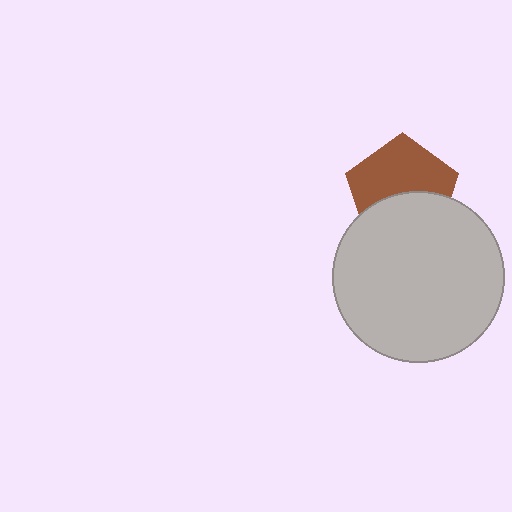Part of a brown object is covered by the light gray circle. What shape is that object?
It is a pentagon.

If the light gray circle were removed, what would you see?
You would see the complete brown pentagon.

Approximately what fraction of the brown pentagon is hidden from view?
Roughly 42% of the brown pentagon is hidden behind the light gray circle.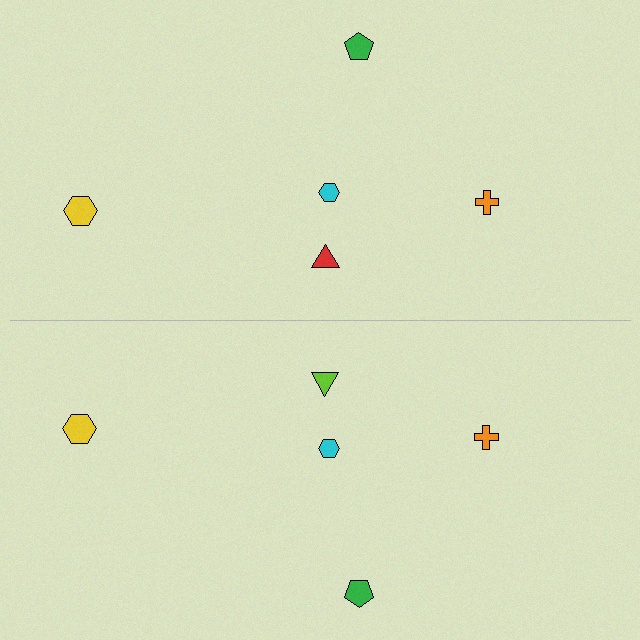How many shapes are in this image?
There are 10 shapes in this image.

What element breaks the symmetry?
The lime triangle on the bottom side breaks the symmetry — its mirror counterpart is red.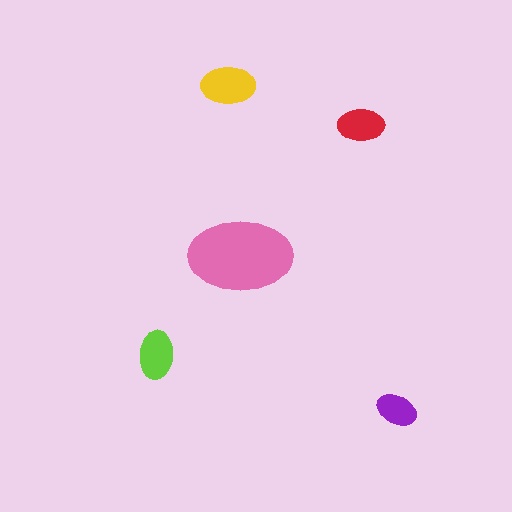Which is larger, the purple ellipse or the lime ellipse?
The lime one.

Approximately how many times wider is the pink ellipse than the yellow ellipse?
About 2 times wider.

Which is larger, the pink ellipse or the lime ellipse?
The pink one.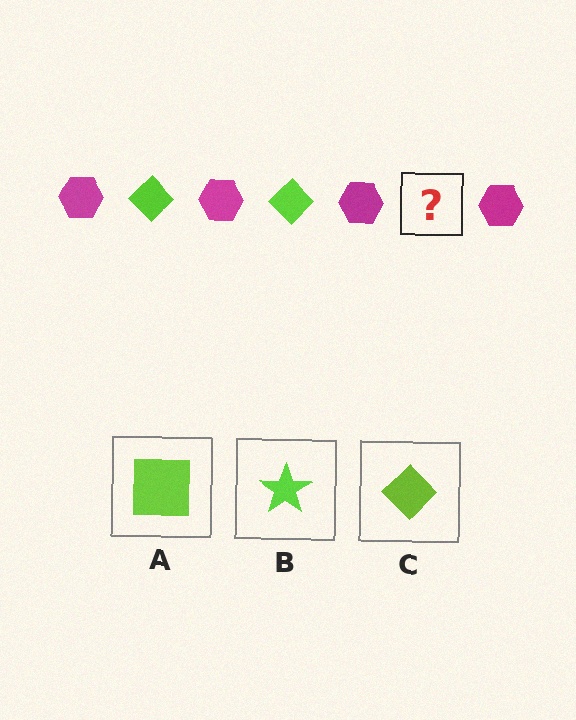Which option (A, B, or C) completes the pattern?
C.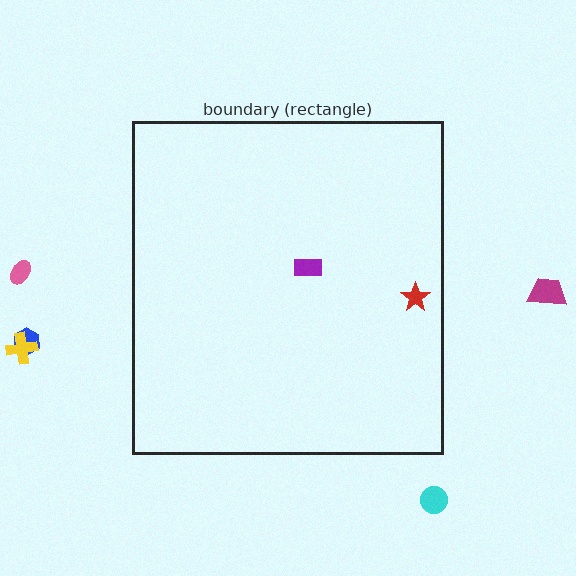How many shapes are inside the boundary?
2 inside, 5 outside.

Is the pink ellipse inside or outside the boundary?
Outside.